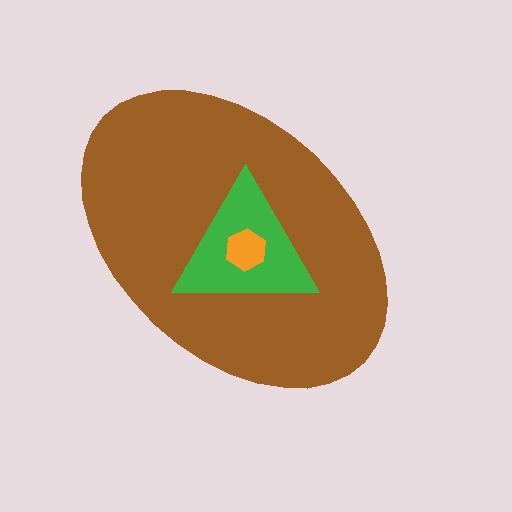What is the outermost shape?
The brown ellipse.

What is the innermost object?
The orange hexagon.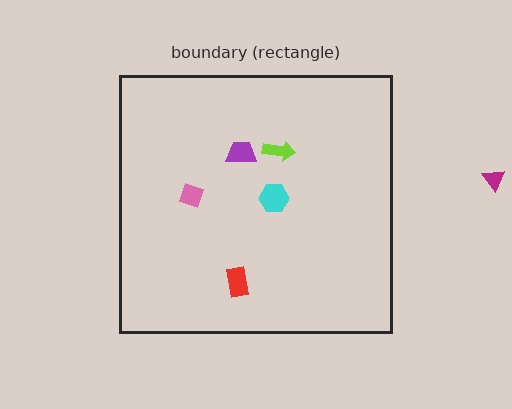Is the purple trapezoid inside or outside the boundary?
Inside.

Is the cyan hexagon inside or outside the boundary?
Inside.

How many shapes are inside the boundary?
5 inside, 1 outside.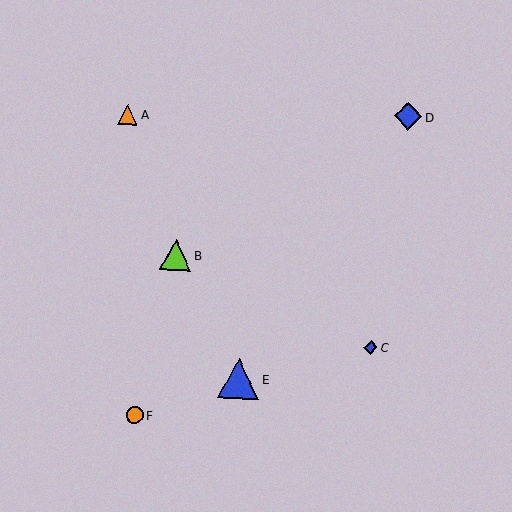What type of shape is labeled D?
Shape D is a blue diamond.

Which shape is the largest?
The blue triangle (labeled E) is the largest.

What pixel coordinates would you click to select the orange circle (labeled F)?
Click at (134, 415) to select the orange circle F.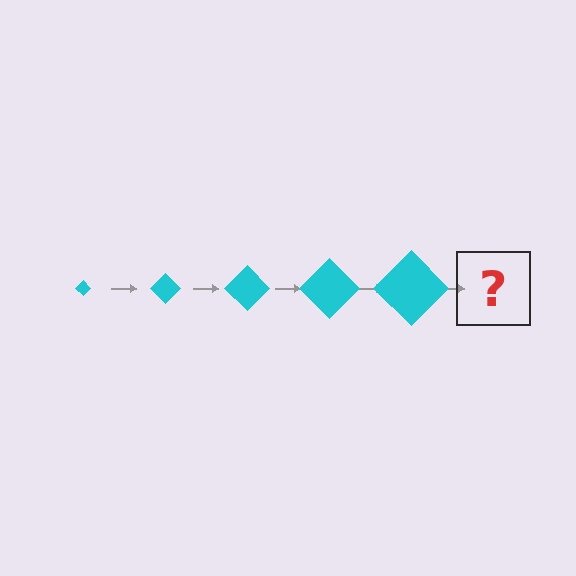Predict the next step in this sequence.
The next step is a cyan diamond, larger than the previous one.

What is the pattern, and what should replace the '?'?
The pattern is that the diamond gets progressively larger each step. The '?' should be a cyan diamond, larger than the previous one.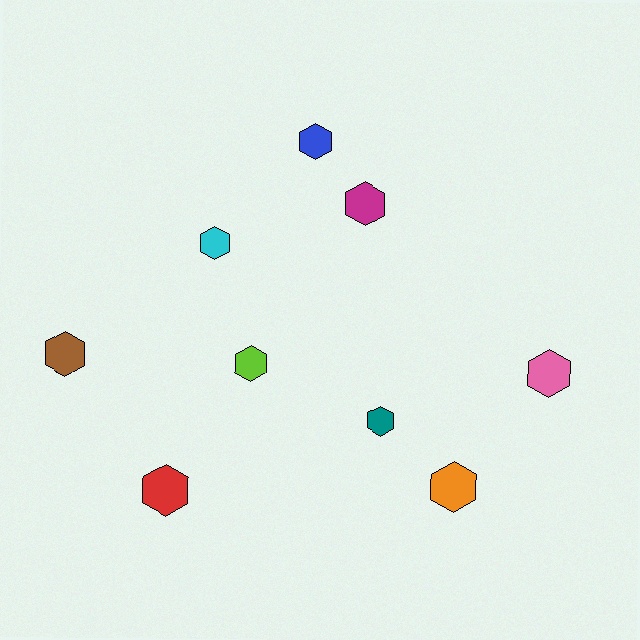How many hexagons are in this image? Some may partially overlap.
There are 9 hexagons.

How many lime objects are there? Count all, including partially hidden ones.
There is 1 lime object.